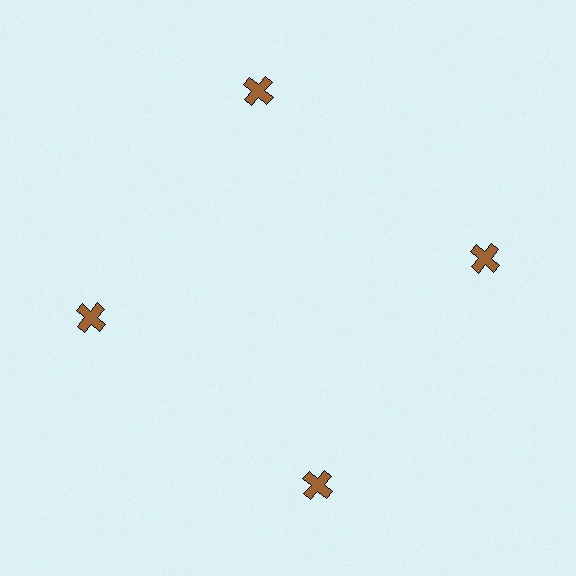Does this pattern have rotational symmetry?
Yes, this pattern has 4-fold rotational symmetry. It looks the same after rotating 90 degrees around the center.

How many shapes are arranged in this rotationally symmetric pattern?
There are 4 shapes, arranged in 4 groups of 1.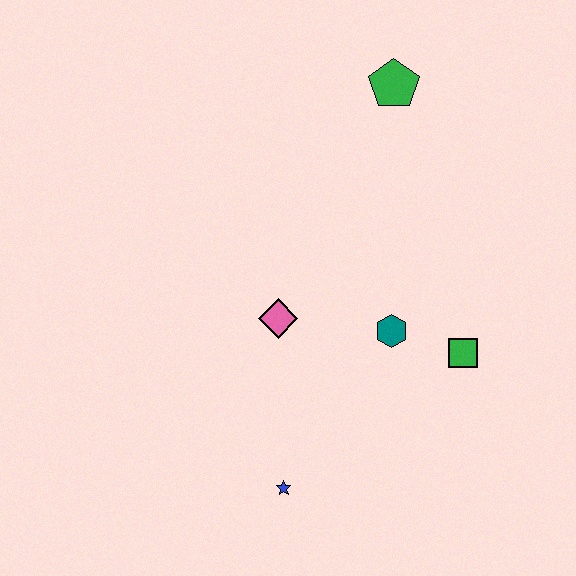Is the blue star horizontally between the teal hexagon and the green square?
No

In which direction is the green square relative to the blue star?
The green square is to the right of the blue star.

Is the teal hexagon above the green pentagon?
No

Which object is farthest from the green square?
The green pentagon is farthest from the green square.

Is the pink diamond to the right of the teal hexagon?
No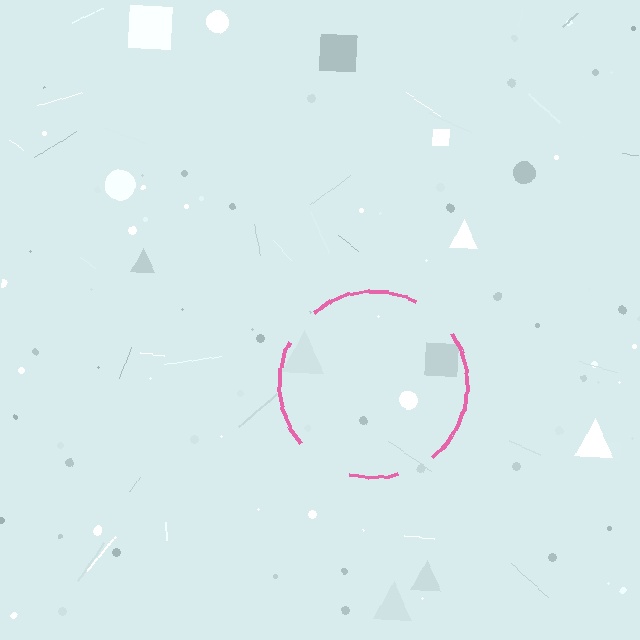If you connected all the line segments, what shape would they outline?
They would outline a circle.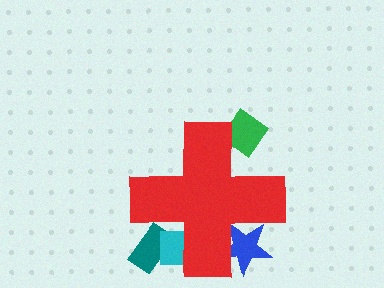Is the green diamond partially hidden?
Yes, the green diamond is partially hidden behind the red cross.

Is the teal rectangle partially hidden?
Yes, the teal rectangle is partially hidden behind the red cross.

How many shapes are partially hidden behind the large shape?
4 shapes are partially hidden.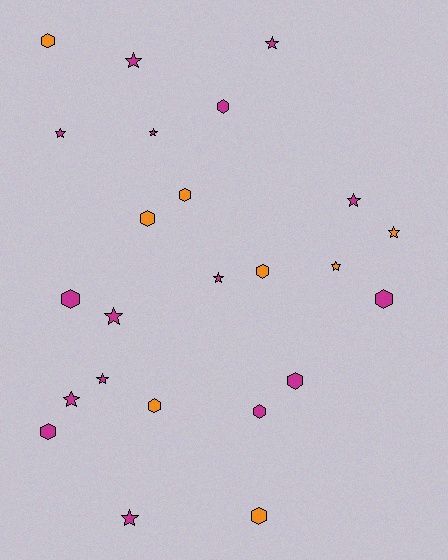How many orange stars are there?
There are 2 orange stars.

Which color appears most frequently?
Magenta, with 16 objects.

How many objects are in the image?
There are 24 objects.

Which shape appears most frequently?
Star, with 12 objects.